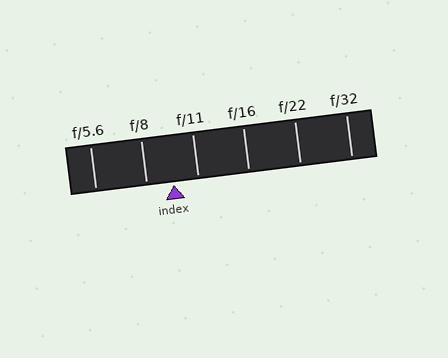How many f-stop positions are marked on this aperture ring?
There are 6 f-stop positions marked.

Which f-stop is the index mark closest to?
The index mark is closest to f/11.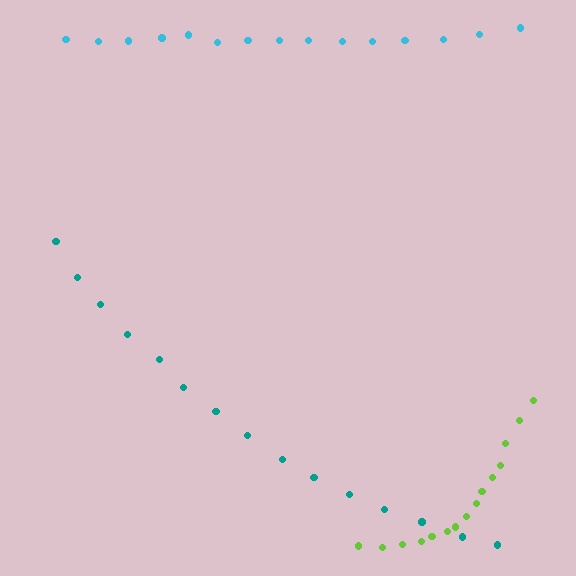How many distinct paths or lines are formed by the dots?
There are 3 distinct paths.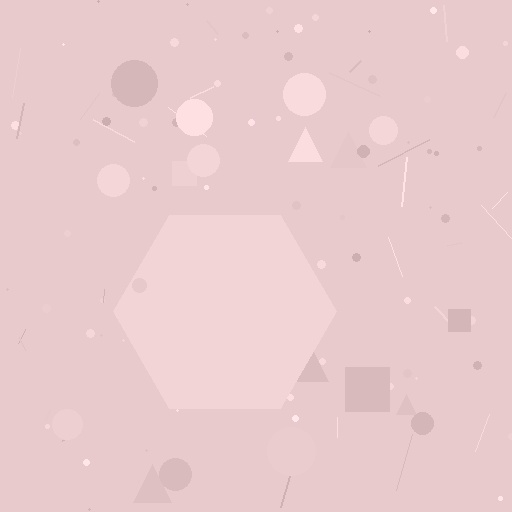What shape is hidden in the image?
A hexagon is hidden in the image.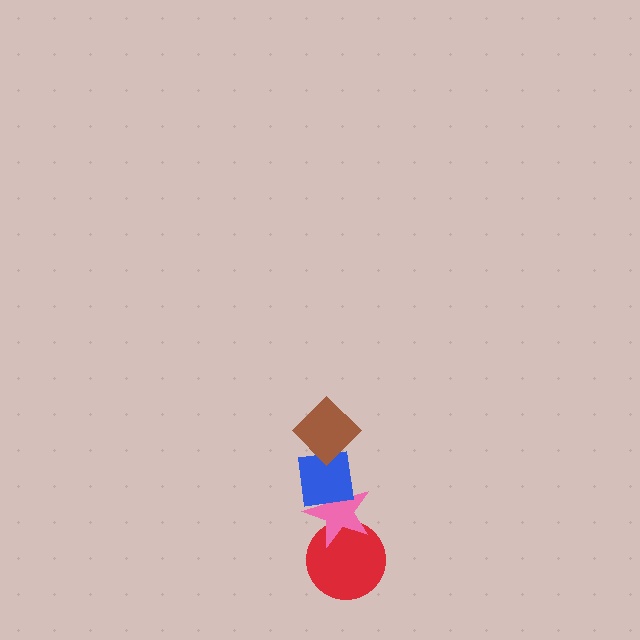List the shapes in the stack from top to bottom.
From top to bottom: the brown diamond, the blue square, the pink star, the red circle.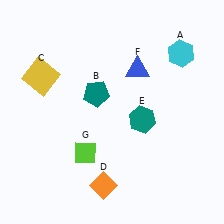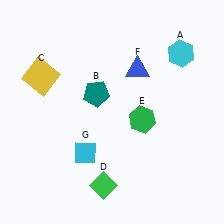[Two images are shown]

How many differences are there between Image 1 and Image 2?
There are 3 differences between the two images.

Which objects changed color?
D changed from orange to green. E changed from teal to green. G changed from lime to cyan.